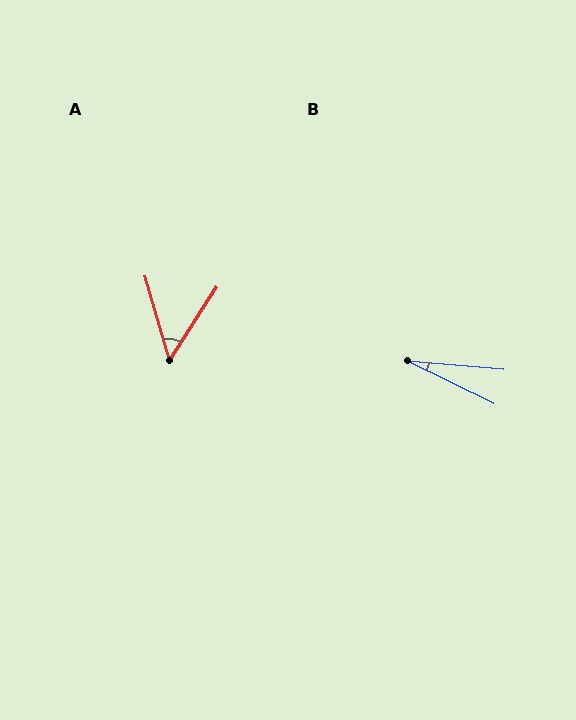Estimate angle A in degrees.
Approximately 49 degrees.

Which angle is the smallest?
B, at approximately 21 degrees.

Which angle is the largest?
A, at approximately 49 degrees.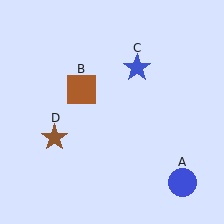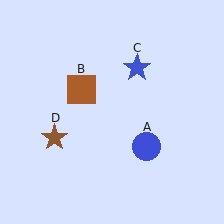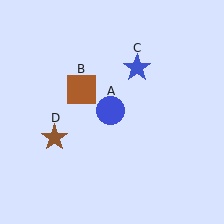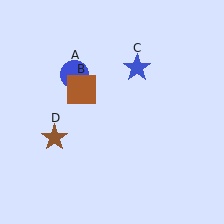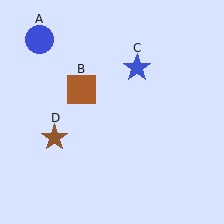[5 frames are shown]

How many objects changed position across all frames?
1 object changed position: blue circle (object A).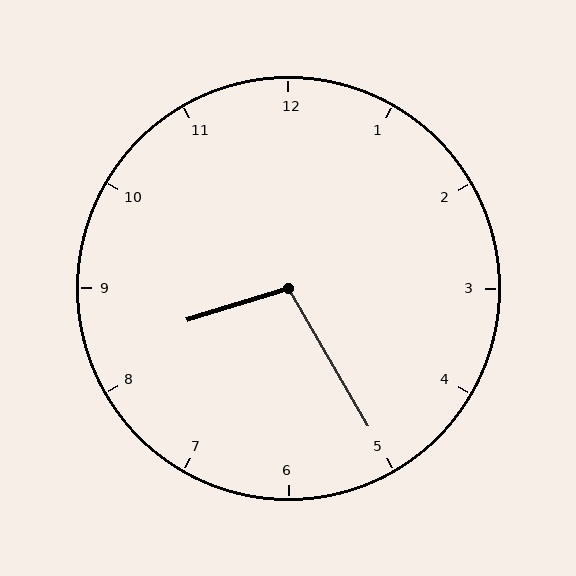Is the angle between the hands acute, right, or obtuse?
It is obtuse.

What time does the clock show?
8:25.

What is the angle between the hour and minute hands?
Approximately 102 degrees.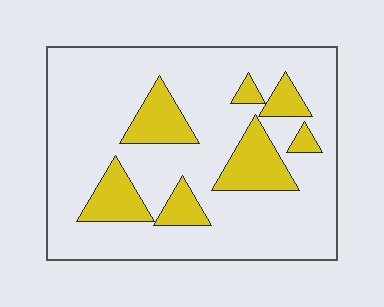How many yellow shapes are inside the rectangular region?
7.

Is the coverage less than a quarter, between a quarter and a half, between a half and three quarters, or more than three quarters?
Less than a quarter.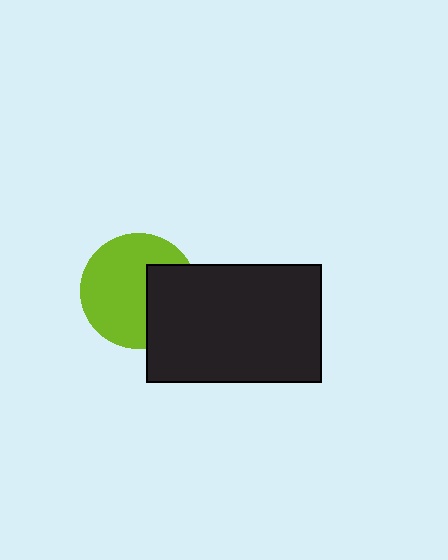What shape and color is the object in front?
The object in front is a black rectangle.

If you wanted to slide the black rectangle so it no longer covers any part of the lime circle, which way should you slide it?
Slide it right — that is the most direct way to separate the two shapes.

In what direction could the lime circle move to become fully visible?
The lime circle could move left. That would shift it out from behind the black rectangle entirely.